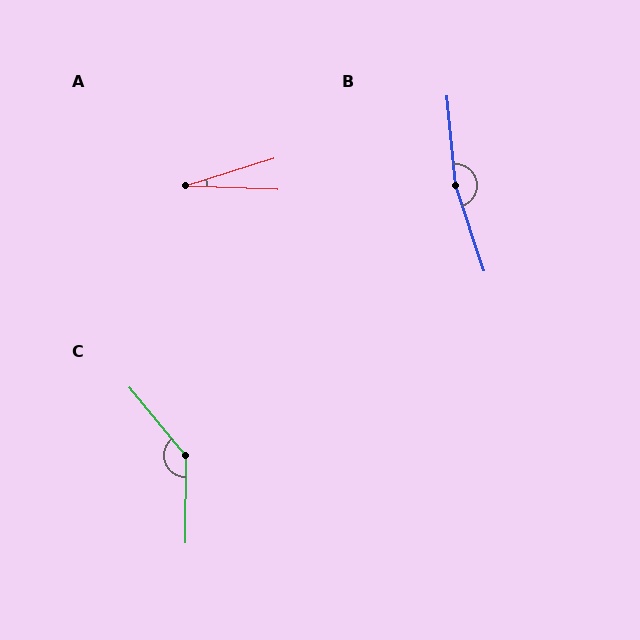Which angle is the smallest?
A, at approximately 19 degrees.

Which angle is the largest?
B, at approximately 167 degrees.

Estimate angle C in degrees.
Approximately 140 degrees.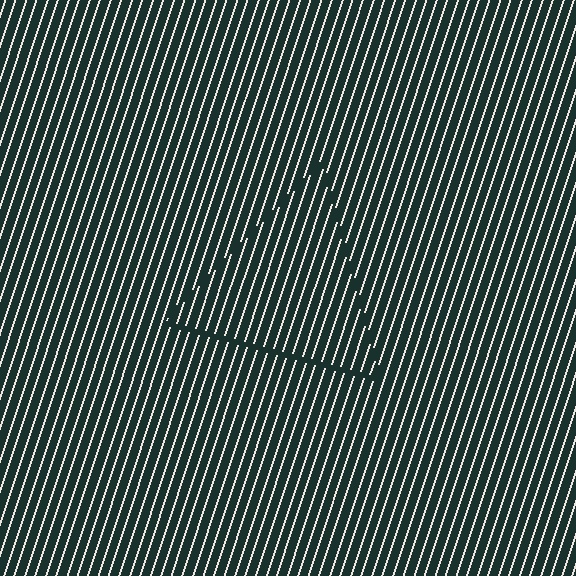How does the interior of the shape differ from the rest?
The interior of the shape contains the same grating, shifted by half a period — the contour is defined by the phase discontinuity where line-ends from the inner and outer gratings abut.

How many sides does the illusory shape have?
3 sides — the line-ends trace a triangle.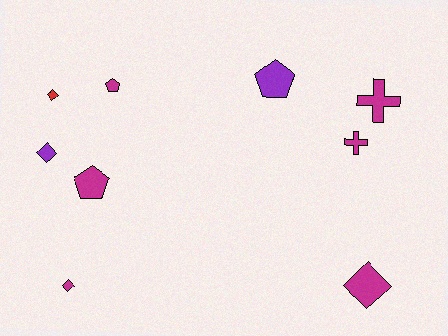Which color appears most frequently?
Magenta, with 6 objects.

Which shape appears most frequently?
Diamond, with 4 objects.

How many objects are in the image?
There are 9 objects.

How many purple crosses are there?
There are no purple crosses.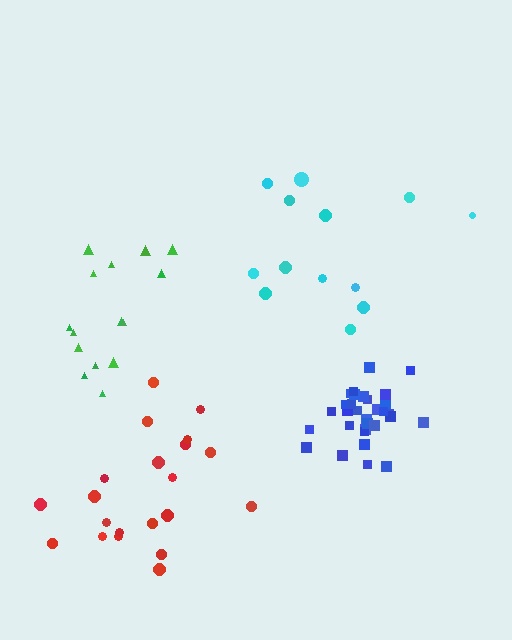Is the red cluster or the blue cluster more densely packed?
Blue.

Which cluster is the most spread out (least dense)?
Cyan.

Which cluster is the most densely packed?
Blue.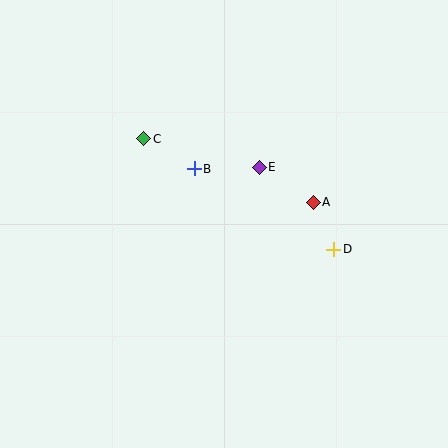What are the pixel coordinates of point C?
Point C is at (144, 139).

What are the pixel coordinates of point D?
Point D is at (334, 249).